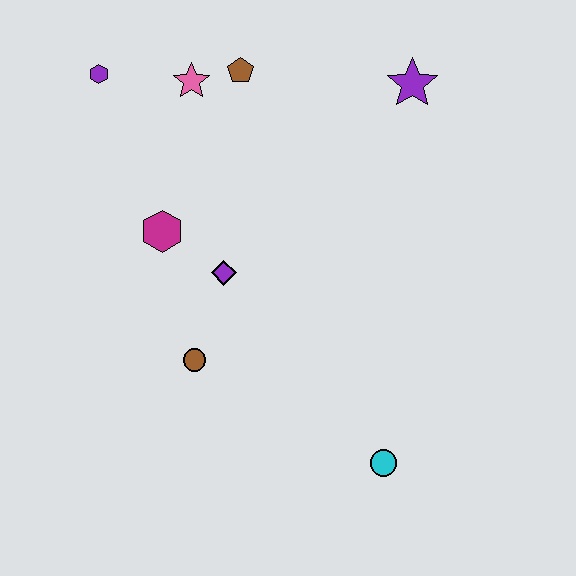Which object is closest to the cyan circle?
The brown circle is closest to the cyan circle.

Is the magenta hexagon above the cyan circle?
Yes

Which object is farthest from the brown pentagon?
The cyan circle is farthest from the brown pentagon.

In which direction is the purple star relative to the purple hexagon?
The purple star is to the right of the purple hexagon.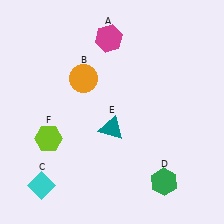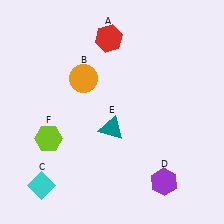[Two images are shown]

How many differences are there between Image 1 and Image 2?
There are 2 differences between the two images.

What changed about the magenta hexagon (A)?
In Image 1, A is magenta. In Image 2, it changed to red.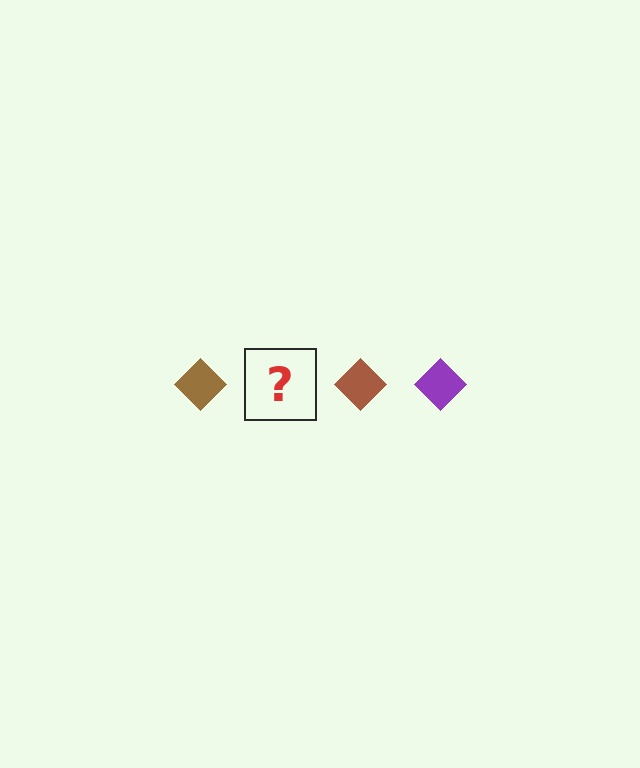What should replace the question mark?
The question mark should be replaced with a purple diamond.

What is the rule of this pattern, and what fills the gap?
The rule is that the pattern cycles through brown, purple diamonds. The gap should be filled with a purple diamond.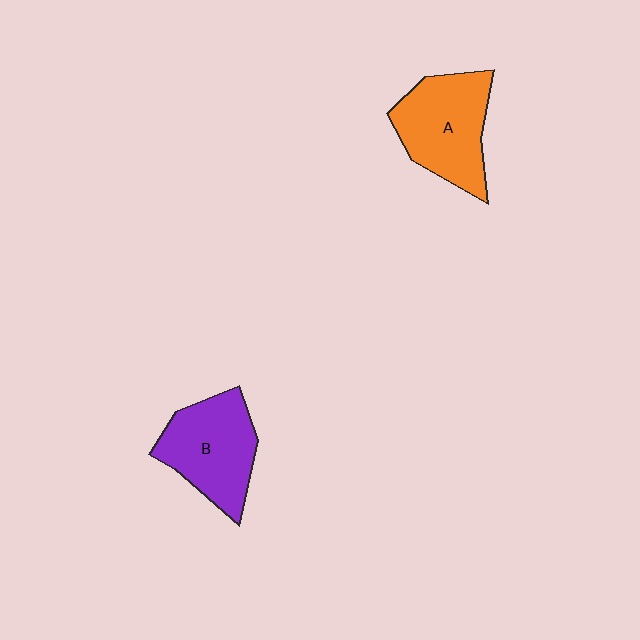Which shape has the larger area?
Shape A (orange).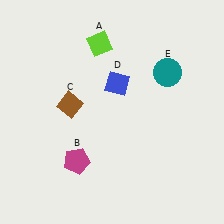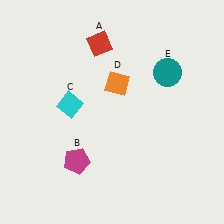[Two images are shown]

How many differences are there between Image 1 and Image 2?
There are 3 differences between the two images.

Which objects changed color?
A changed from lime to red. C changed from brown to cyan. D changed from blue to orange.